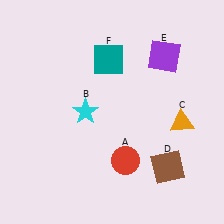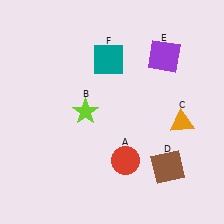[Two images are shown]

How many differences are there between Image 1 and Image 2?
There is 1 difference between the two images.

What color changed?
The star (B) changed from cyan in Image 1 to lime in Image 2.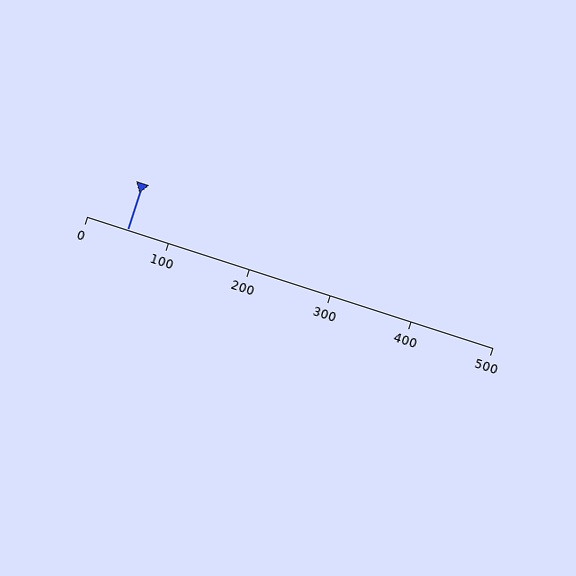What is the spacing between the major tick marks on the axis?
The major ticks are spaced 100 apart.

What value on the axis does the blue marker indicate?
The marker indicates approximately 50.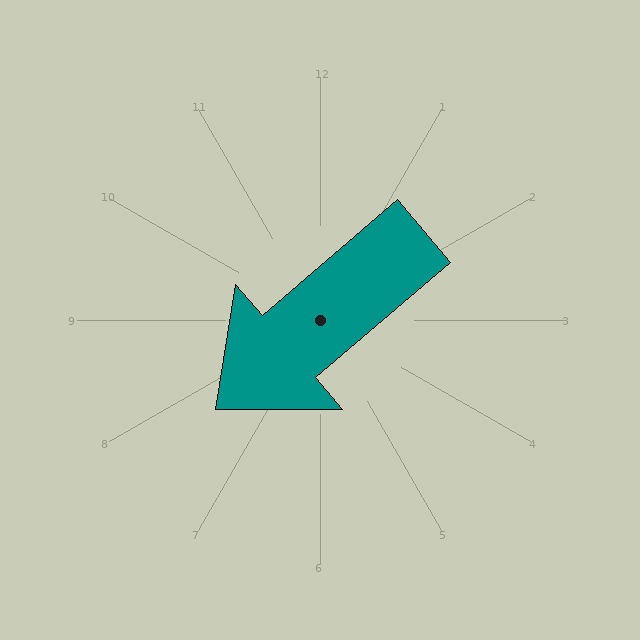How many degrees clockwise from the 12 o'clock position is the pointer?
Approximately 229 degrees.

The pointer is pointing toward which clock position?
Roughly 8 o'clock.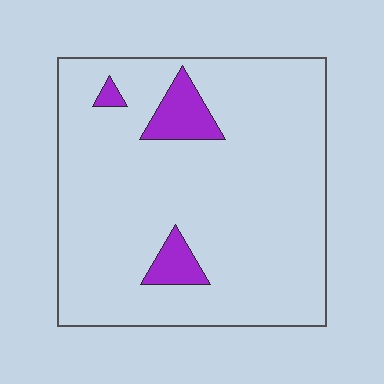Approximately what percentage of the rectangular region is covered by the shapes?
Approximately 10%.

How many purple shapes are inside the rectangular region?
3.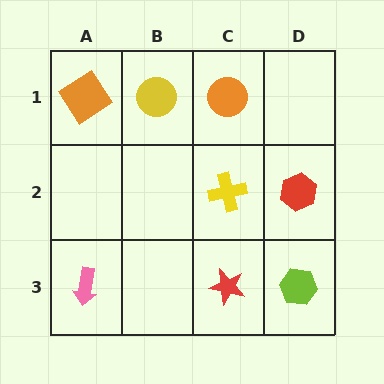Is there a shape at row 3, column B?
No, that cell is empty.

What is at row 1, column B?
A yellow circle.